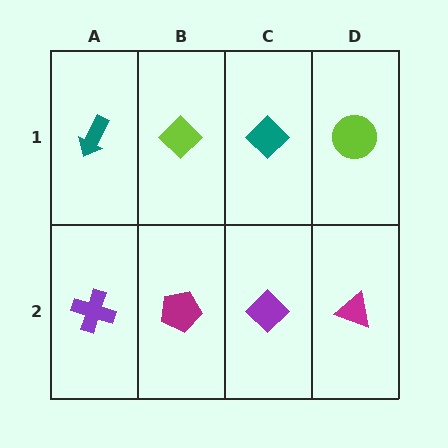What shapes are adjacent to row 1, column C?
A purple diamond (row 2, column C), a lime diamond (row 1, column B), a lime circle (row 1, column D).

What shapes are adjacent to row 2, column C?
A teal diamond (row 1, column C), a magenta pentagon (row 2, column B), a magenta triangle (row 2, column D).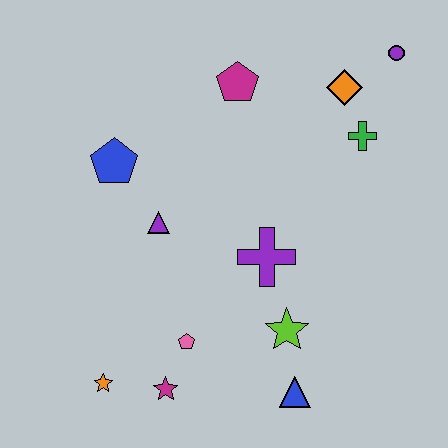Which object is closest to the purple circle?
The orange diamond is closest to the purple circle.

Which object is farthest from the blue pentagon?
The purple circle is farthest from the blue pentagon.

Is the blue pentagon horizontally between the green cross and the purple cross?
No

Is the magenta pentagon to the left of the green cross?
Yes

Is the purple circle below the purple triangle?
No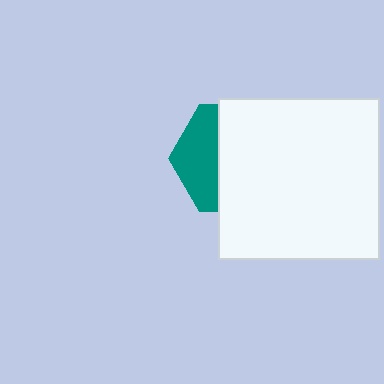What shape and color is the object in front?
The object in front is a white square.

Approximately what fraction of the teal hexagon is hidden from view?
Roughly 64% of the teal hexagon is hidden behind the white square.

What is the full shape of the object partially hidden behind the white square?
The partially hidden object is a teal hexagon.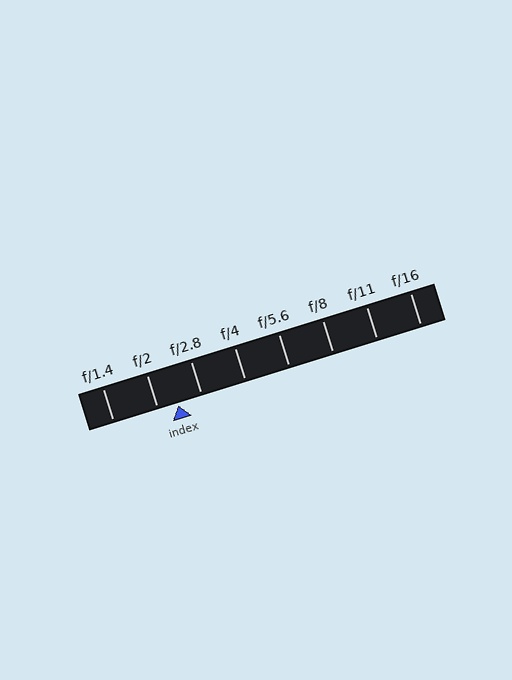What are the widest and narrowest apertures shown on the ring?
The widest aperture shown is f/1.4 and the narrowest is f/16.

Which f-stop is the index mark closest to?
The index mark is closest to f/2.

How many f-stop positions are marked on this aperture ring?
There are 8 f-stop positions marked.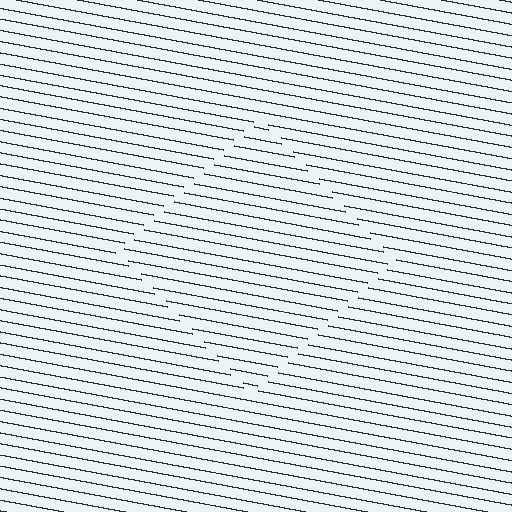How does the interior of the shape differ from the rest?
The interior of the shape contains the same grating, shifted by half a period — the contour is defined by the phase discontinuity where line-ends from the inner and outer gratings abut.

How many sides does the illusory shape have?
4 sides — the line-ends trace a square.